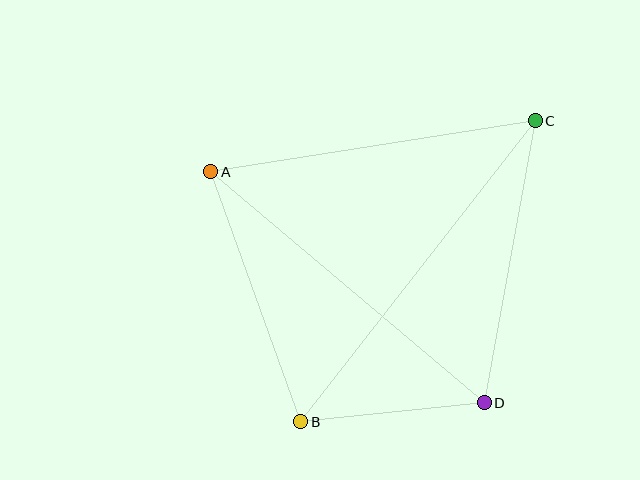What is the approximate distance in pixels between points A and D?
The distance between A and D is approximately 358 pixels.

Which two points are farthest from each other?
Points B and C are farthest from each other.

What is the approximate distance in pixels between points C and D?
The distance between C and D is approximately 287 pixels.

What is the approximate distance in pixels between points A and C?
The distance between A and C is approximately 328 pixels.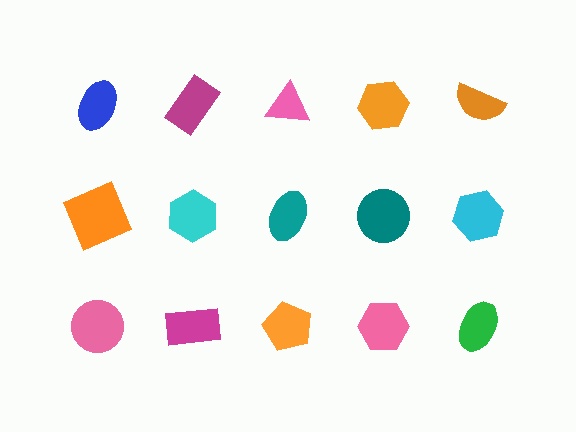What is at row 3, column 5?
A green ellipse.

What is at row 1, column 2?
A magenta rectangle.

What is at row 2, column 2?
A cyan hexagon.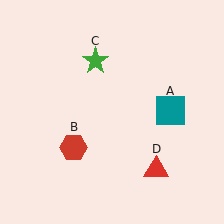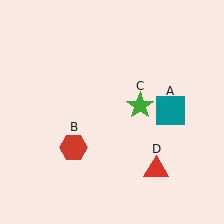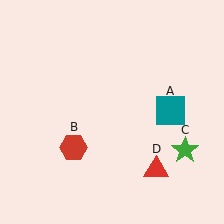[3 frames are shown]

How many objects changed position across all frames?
1 object changed position: green star (object C).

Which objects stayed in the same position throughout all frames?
Teal square (object A) and red hexagon (object B) and red triangle (object D) remained stationary.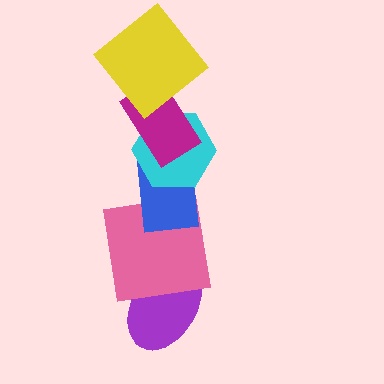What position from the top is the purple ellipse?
The purple ellipse is 6th from the top.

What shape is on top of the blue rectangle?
The cyan hexagon is on top of the blue rectangle.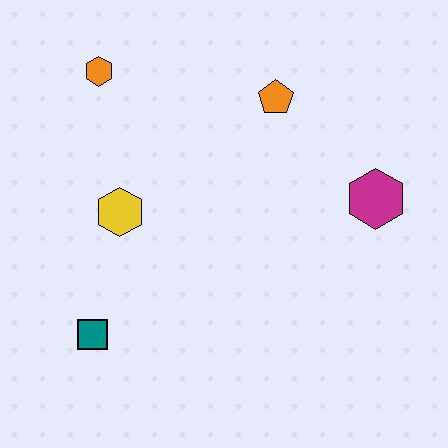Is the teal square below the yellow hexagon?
Yes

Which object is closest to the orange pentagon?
The magenta hexagon is closest to the orange pentagon.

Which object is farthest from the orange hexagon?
The magenta hexagon is farthest from the orange hexagon.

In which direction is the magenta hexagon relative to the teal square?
The magenta hexagon is to the right of the teal square.